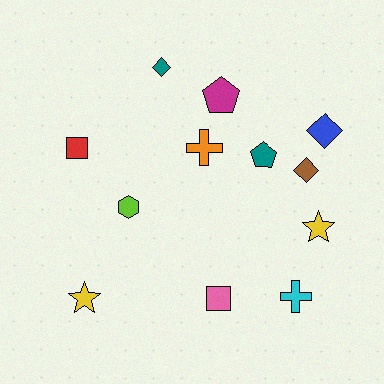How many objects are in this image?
There are 12 objects.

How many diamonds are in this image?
There are 3 diamonds.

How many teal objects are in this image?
There are 2 teal objects.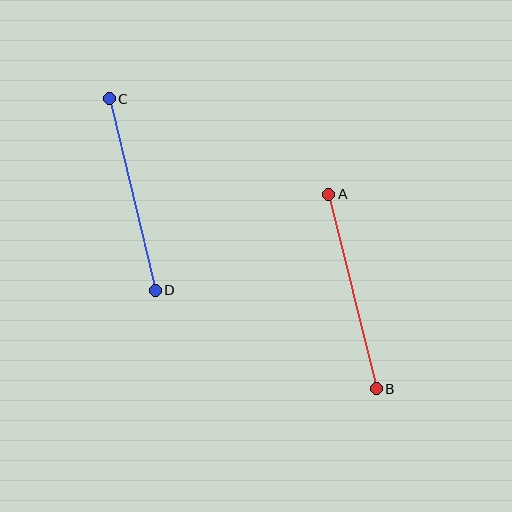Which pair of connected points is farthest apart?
Points A and B are farthest apart.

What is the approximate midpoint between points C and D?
The midpoint is at approximately (132, 195) pixels.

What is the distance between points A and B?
The distance is approximately 200 pixels.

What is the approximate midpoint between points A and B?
The midpoint is at approximately (353, 292) pixels.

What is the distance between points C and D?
The distance is approximately 197 pixels.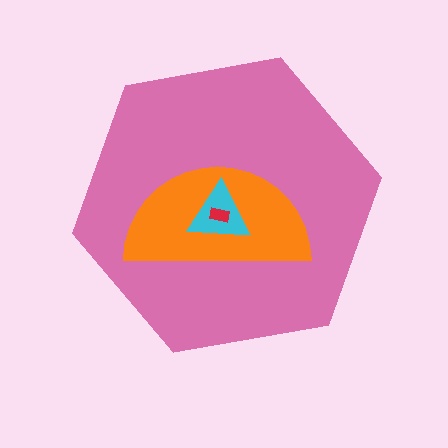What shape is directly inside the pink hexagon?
The orange semicircle.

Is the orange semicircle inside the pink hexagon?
Yes.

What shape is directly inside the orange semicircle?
The cyan triangle.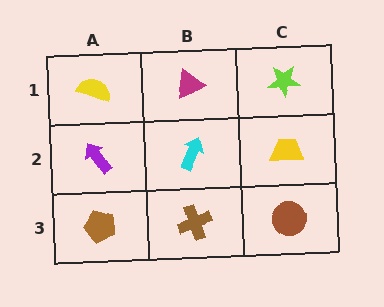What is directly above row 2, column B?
A magenta triangle.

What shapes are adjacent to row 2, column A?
A yellow semicircle (row 1, column A), a brown pentagon (row 3, column A), a cyan arrow (row 2, column B).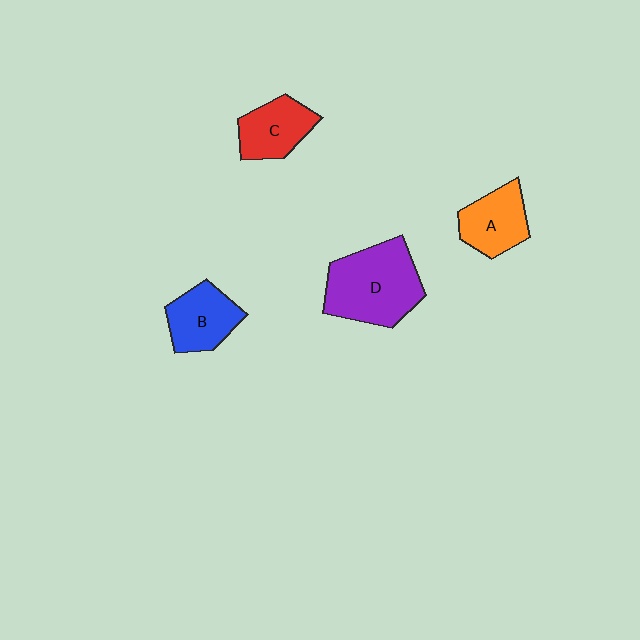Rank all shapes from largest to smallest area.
From largest to smallest: D (purple), B (blue), A (orange), C (red).